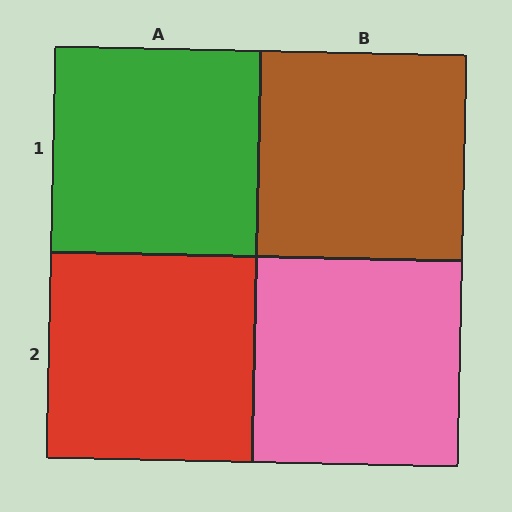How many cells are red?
1 cell is red.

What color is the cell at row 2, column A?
Red.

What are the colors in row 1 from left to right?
Green, brown.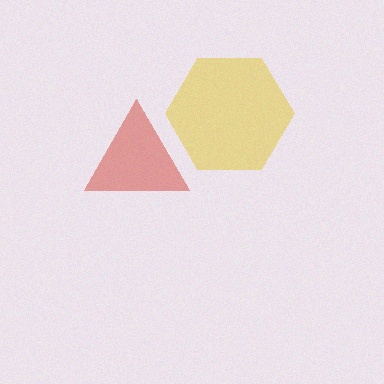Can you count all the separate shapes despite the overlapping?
Yes, there are 2 separate shapes.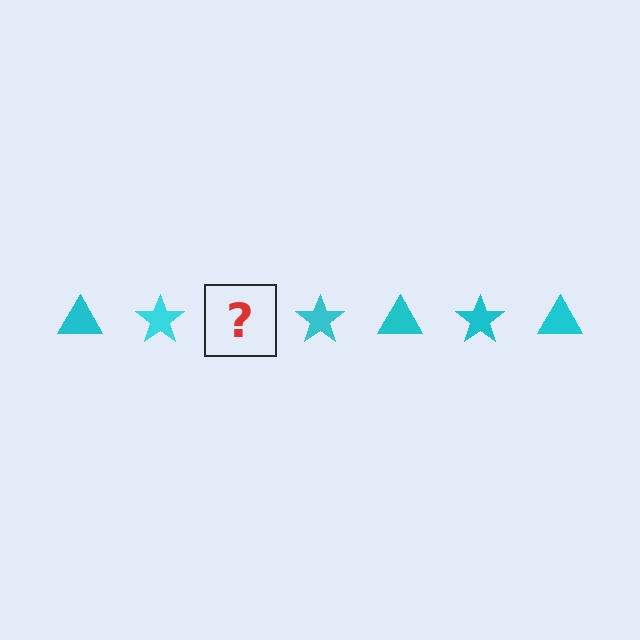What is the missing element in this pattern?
The missing element is a cyan triangle.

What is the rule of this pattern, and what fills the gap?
The rule is that the pattern cycles through triangle, star shapes in cyan. The gap should be filled with a cyan triangle.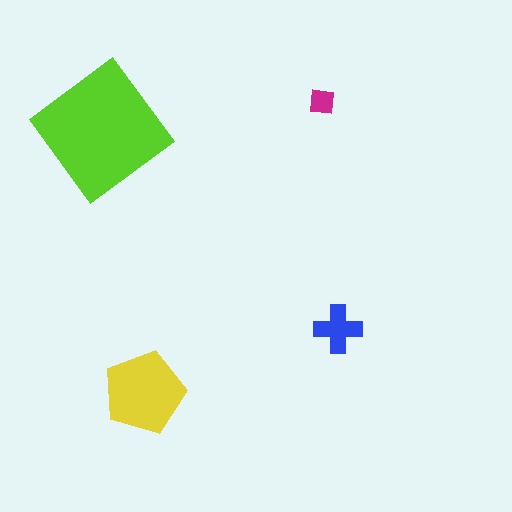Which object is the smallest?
The magenta square.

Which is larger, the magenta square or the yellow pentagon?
The yellow pentagon.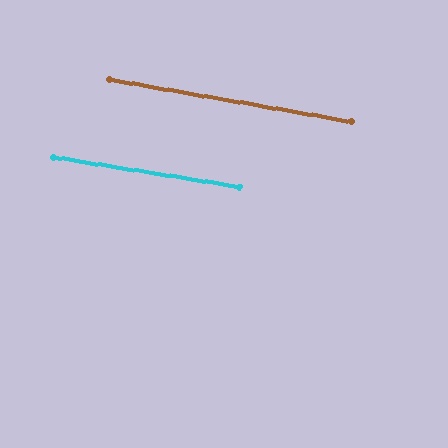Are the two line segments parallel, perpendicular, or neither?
Parallel — their directions differ by only 0.7°.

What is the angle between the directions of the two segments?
Approximately 1 degree.